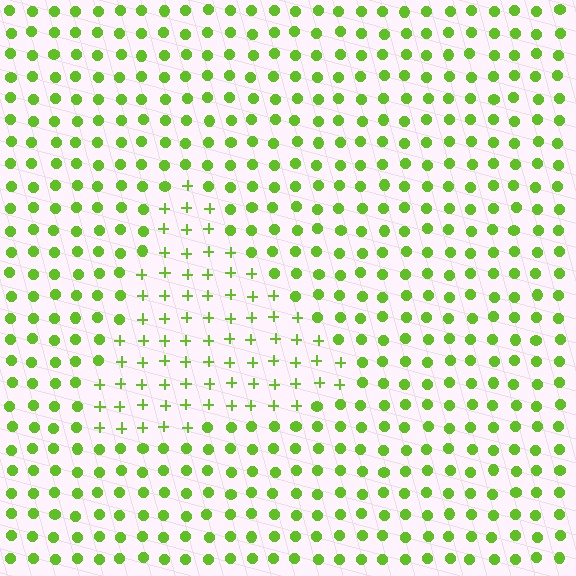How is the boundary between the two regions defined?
The boundary is defined by a change in element shape: plus signs inside vs. circles outside. All elements share the same color and spacing.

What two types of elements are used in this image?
The image uses plus signs inside the triangle region and circles outside it.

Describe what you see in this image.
The image is filled with small lime elements arranged in a uniform grid. A triangle-shaped region contains plus signs, while the surrounding area contains circles. The boundary is defined purely by the change in element shape.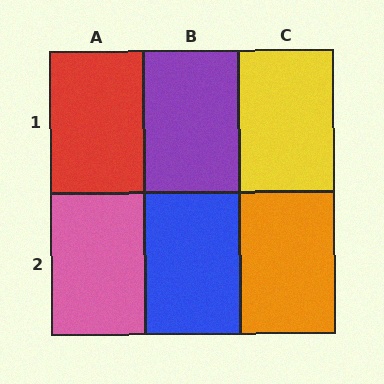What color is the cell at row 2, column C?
Orange.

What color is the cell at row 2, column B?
Blue.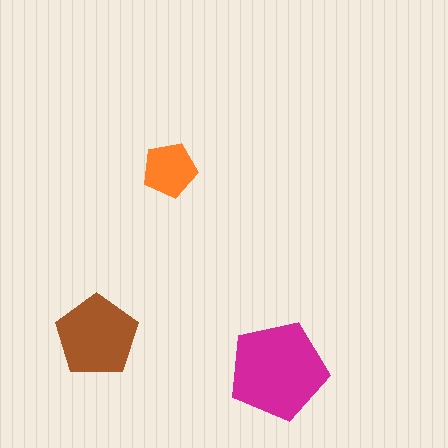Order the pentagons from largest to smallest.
the magenta one, the brown one, the orange one.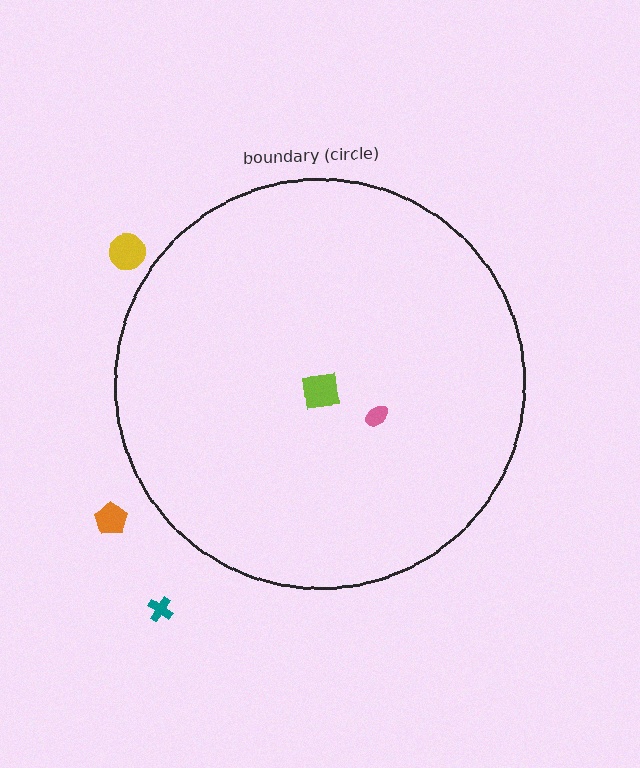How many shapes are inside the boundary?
2 inside, 3 outside.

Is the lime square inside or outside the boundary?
Inside.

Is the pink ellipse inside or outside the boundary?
Inside.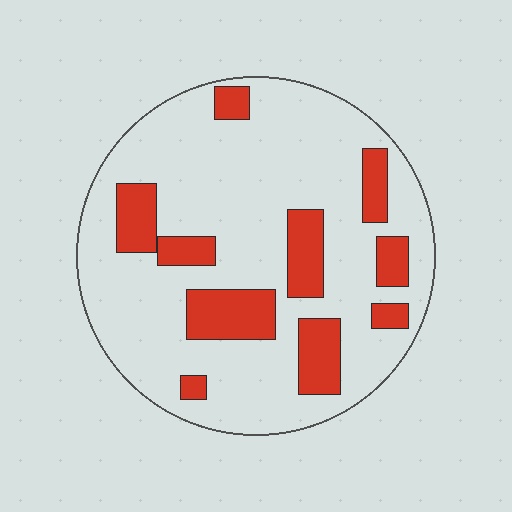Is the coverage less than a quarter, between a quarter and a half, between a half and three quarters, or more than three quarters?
Less than a quarter.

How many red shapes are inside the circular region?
10.